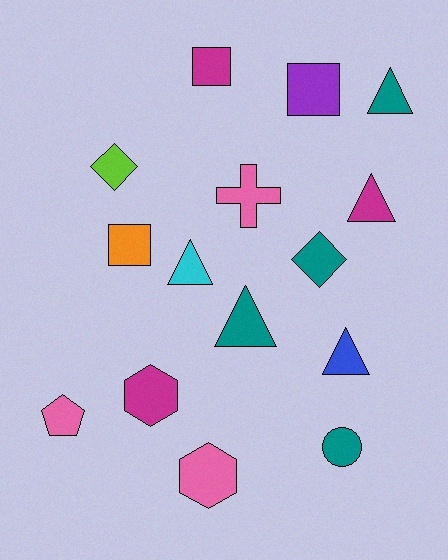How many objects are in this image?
There are 15 objects.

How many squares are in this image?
There are 3 squares.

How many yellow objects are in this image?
There are no yellow objects.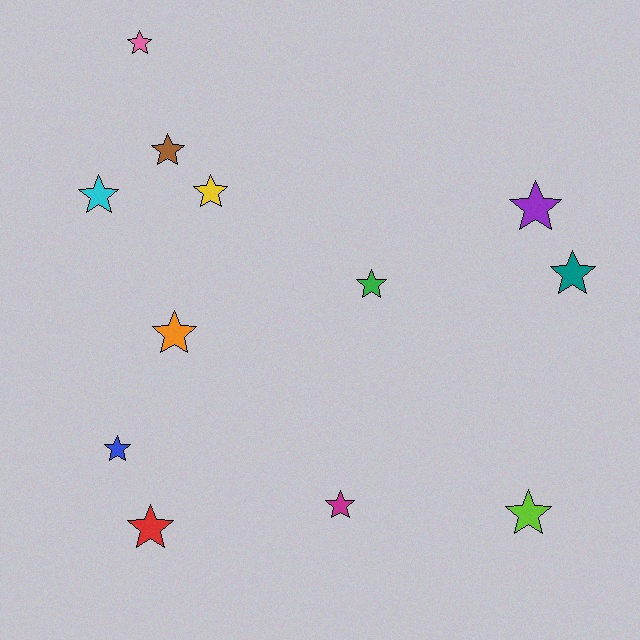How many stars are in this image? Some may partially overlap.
There are 12 stars.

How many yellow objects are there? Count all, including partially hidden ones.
There is 1 yellow object.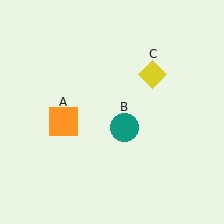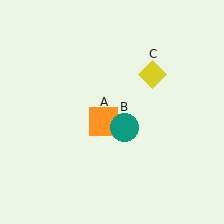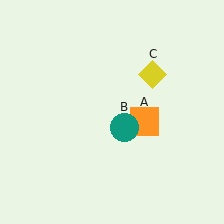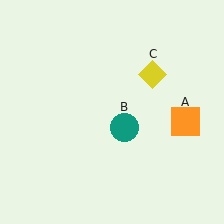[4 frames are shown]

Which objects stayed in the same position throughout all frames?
Teal circle (object B) and yellow diamond (object C) remained stationary.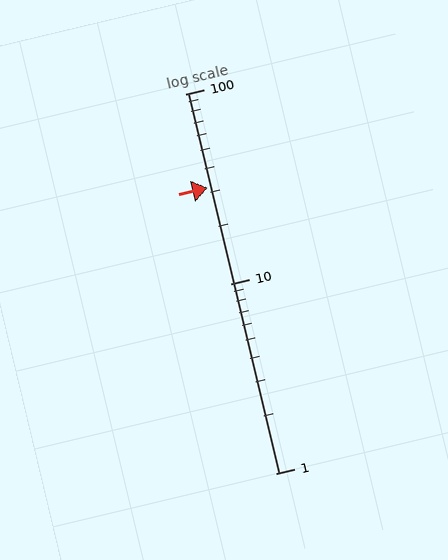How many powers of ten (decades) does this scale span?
The scale spans 2 decades, from 1 to 100.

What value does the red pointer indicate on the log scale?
The pointer indicates approximately 32.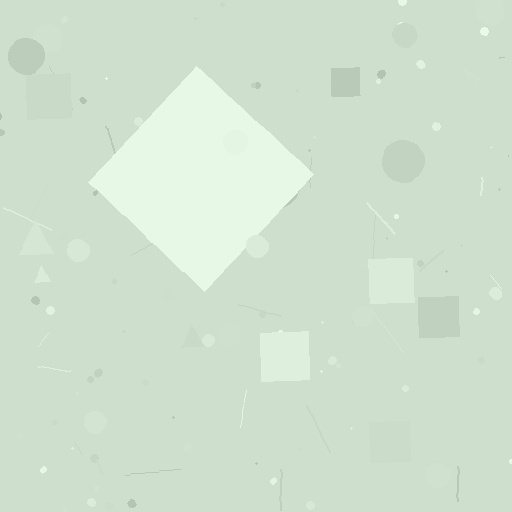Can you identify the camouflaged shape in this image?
The camouflaged shape is a diamond.